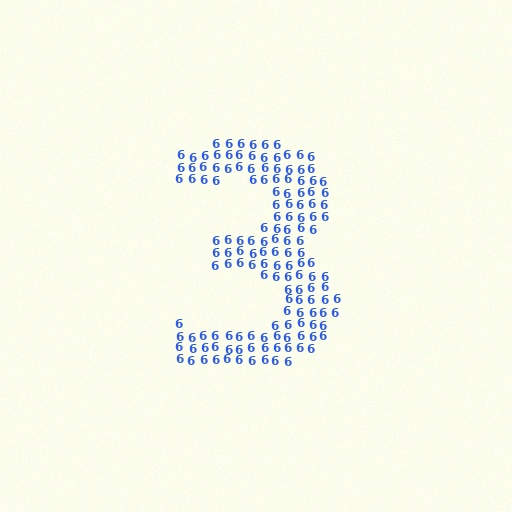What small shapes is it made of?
It is made of small digit 6's.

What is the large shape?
The large shape is the digit 3.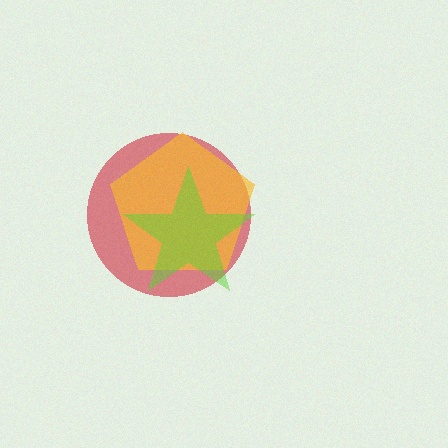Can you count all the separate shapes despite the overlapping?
Yes, there are 3 separate shapes.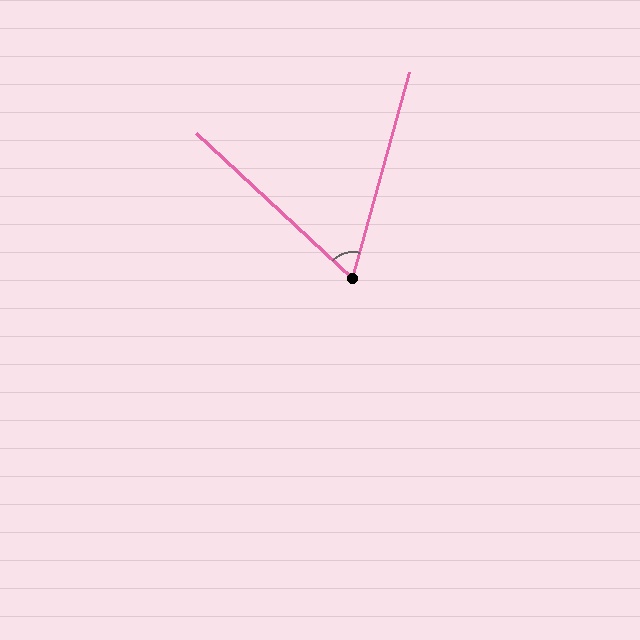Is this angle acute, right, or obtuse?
It is acute.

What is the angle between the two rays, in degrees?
Approximately 63 degrees.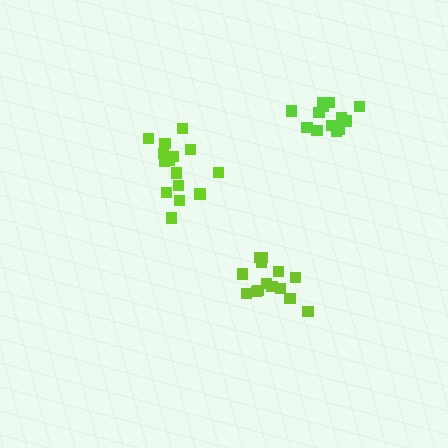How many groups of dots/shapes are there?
There are 3 groups.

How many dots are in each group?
Group 1: 13 dots, Group 2: 14 dots, Group 3: 15 dots (42 total).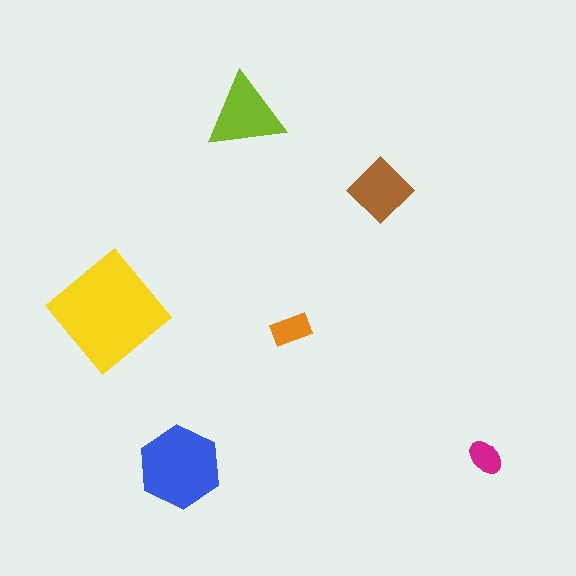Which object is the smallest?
The magenta ellipse.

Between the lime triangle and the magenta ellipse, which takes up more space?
The lime triangle.